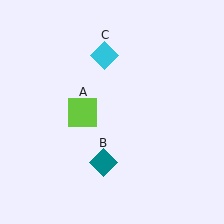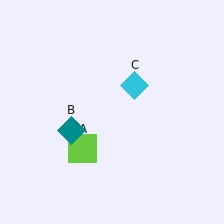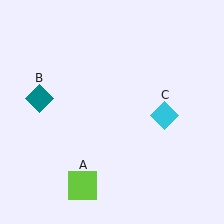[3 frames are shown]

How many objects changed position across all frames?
3 objects changed position: lime square (object A), teal diamond (object B), cyan diamond (object C).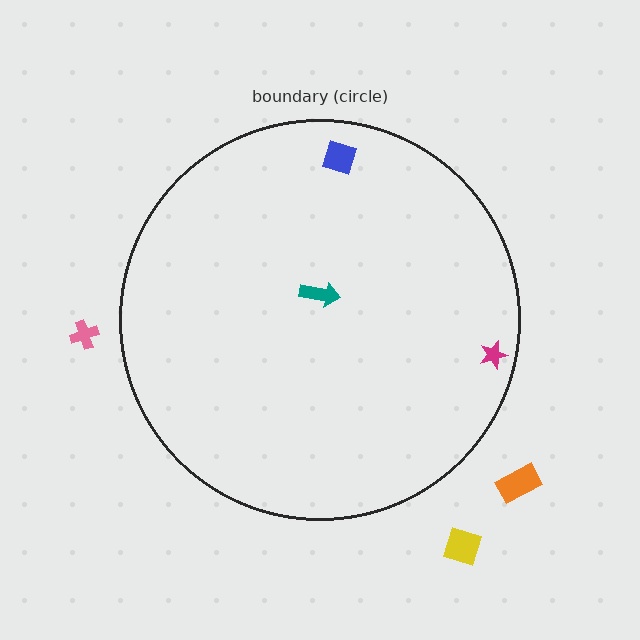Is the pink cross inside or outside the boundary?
Outside.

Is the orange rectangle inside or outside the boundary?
Outside.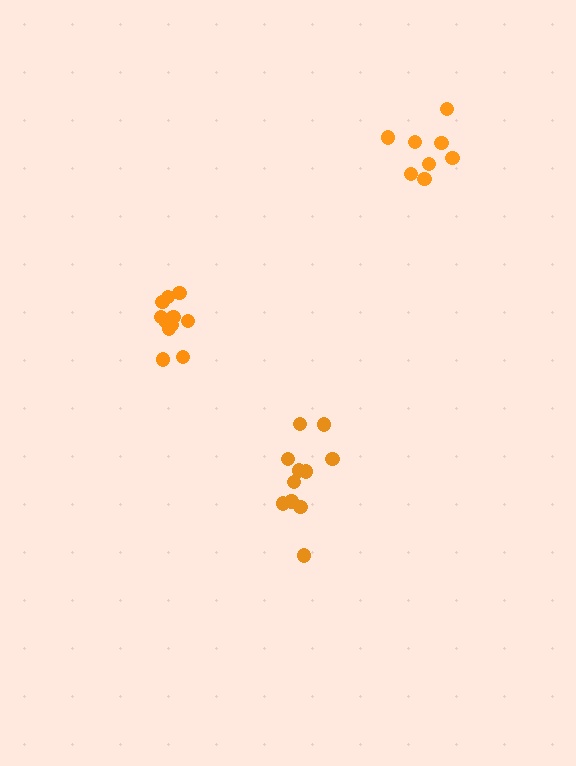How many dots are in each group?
Group 1: 11 dots, Group 2: 8 dots, Group 3: 11 dots (30 total).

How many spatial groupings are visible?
There are 3 spatial groupings.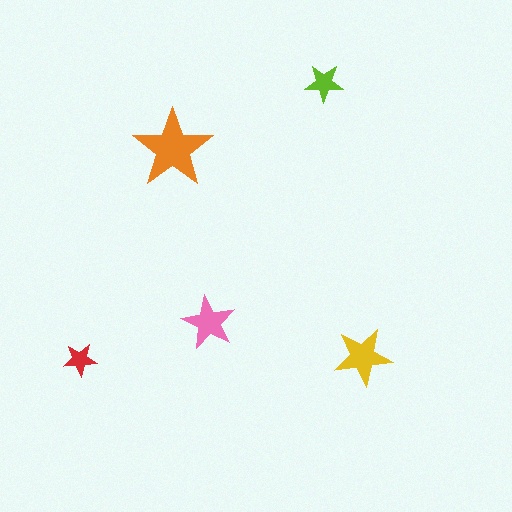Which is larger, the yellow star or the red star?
The yellow one.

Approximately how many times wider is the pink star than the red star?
About 1.5 times wider.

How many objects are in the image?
There are 5 objects in the image.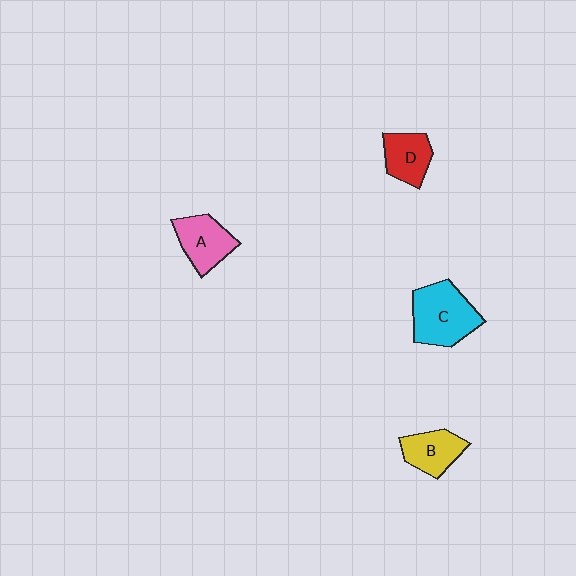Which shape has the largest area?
Shape C (cyan).